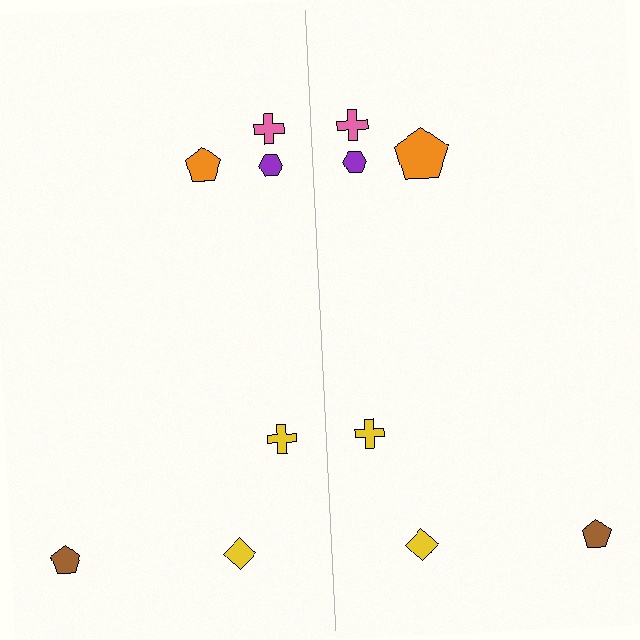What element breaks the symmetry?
The orange pentagon on the right side has a different size than its mirror counterpart.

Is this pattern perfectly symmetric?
No, the pattern is not perfectly symmetric. The orange pentagon on the right side has a different size than its mirror counterpart.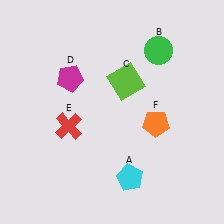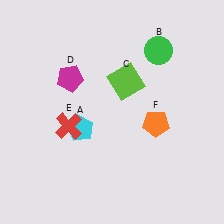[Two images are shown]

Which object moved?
The cyan pentagon (A) moved left.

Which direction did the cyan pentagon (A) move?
The cyan pentagon (A) moved left.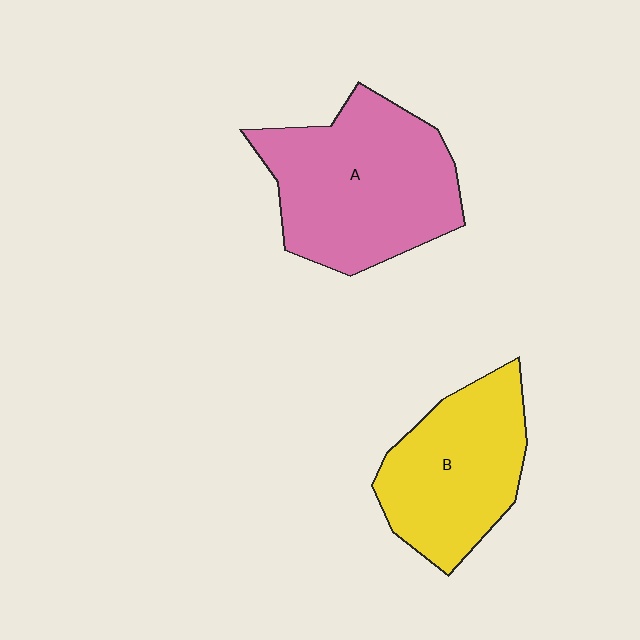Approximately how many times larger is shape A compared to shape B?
Approximately 1.3 times.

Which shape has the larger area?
Shape A (pink).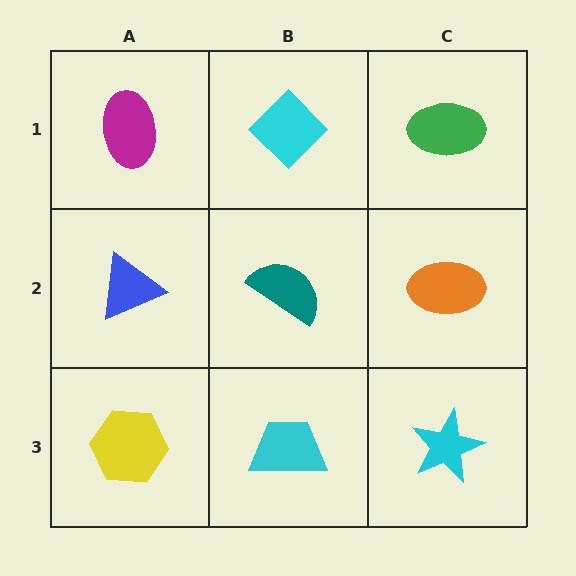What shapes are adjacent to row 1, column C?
An orange ellipse (row 2, column C), a cyan diamond (row 1, column B).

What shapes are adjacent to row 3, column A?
A blue triangle (row 2, column A), a cyan trapezoid (row 3, column B).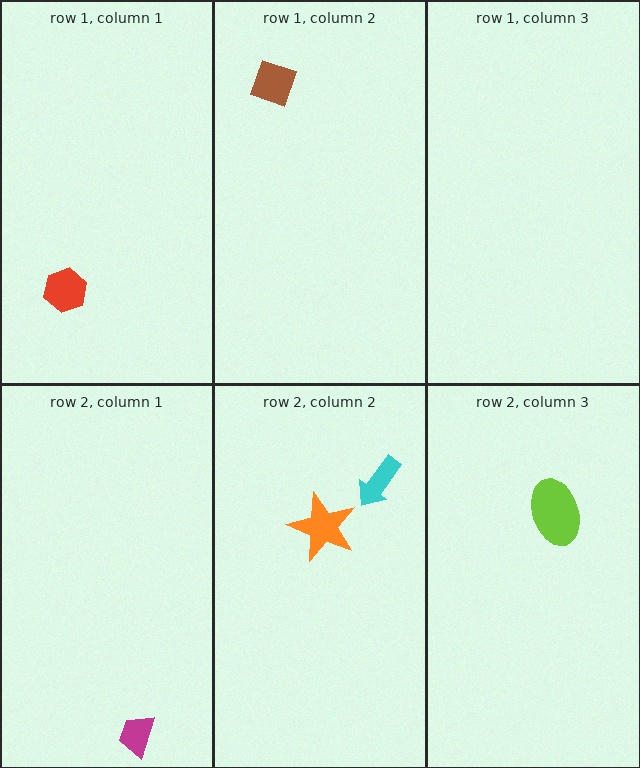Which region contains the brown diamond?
The row 1, column 2 region.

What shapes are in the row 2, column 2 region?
The cyan arrow, the orange star.